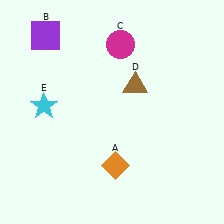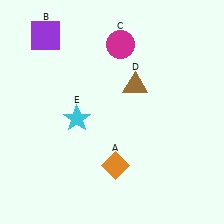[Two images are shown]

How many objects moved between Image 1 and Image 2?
1 object moved between the two images.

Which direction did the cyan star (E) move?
The cyan star (E) moved right.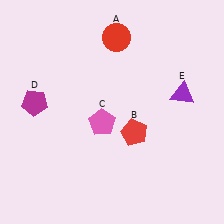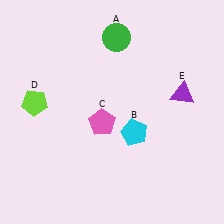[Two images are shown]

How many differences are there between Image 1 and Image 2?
There are 3 differences between the two images.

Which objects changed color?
A changed from red to green. B changed from red to cyan. D changed from magenta to lime.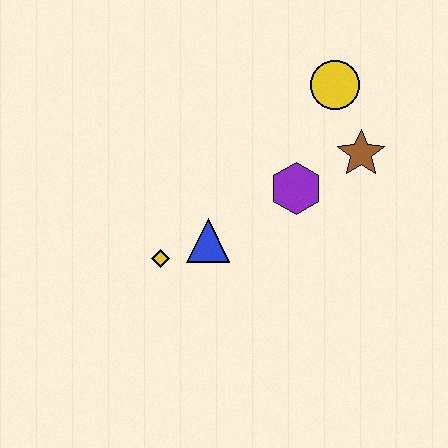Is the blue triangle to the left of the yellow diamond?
No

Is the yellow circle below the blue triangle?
No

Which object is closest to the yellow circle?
The brown star is closest to the yellow circle.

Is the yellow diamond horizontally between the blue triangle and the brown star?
No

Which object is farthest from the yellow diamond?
The yellow circle is farthest from the yellow diamond.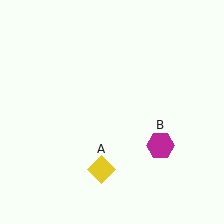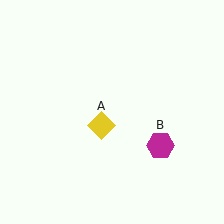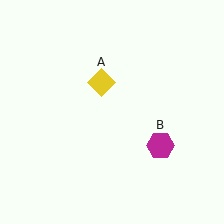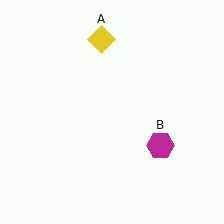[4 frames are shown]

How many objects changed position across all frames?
1 object changed position: yellow diamond (object A).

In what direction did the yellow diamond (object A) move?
The yellow diamond (object A) moved up.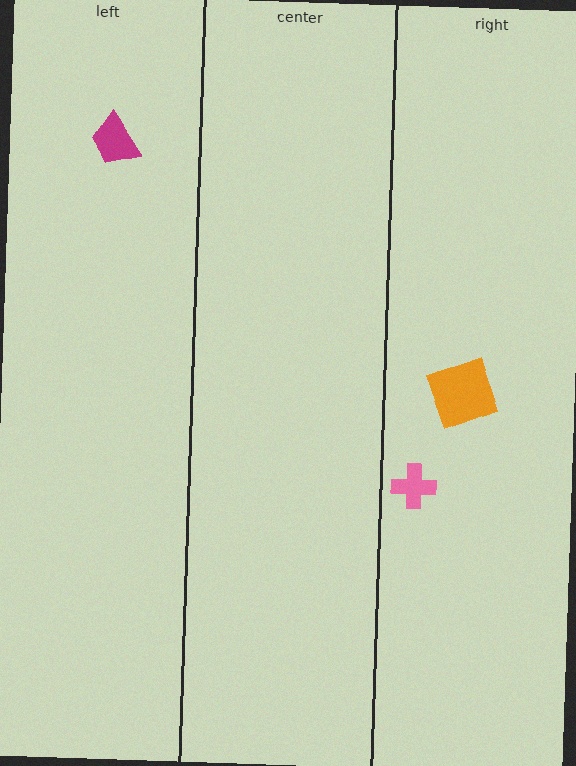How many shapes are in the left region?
1.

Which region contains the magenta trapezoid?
The left region.